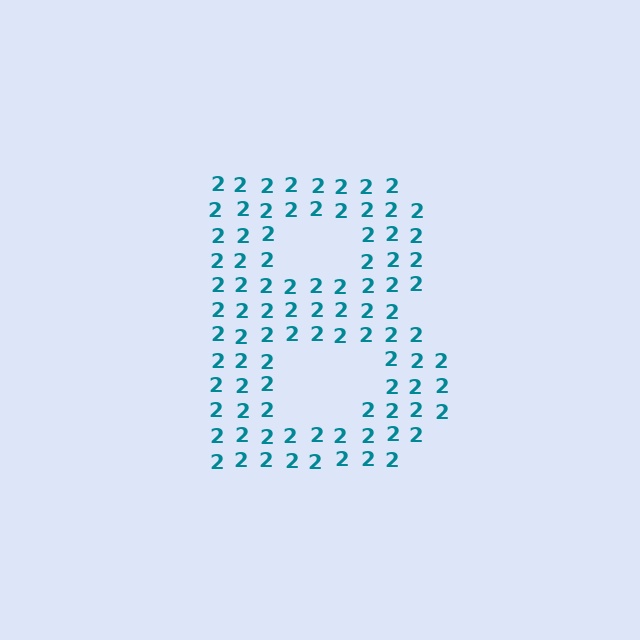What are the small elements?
The small elements are digit 2's.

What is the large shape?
The large shape is the letter B.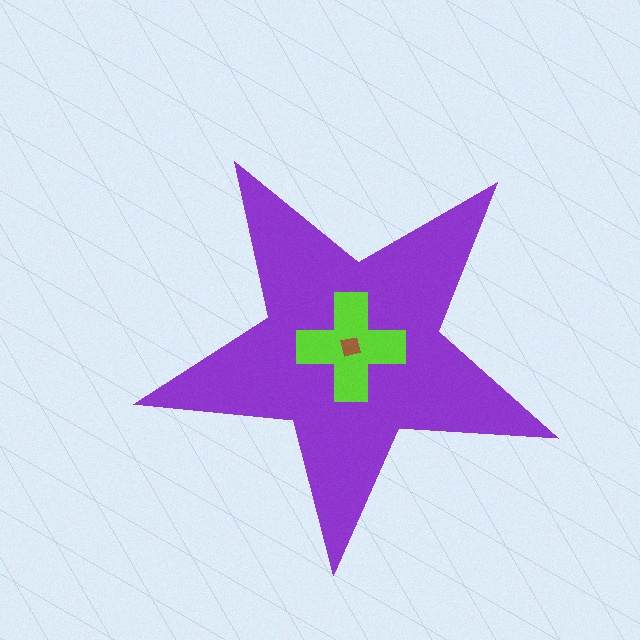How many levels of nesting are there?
3.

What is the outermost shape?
The purple star.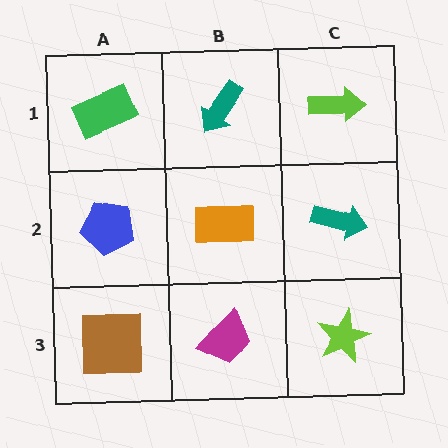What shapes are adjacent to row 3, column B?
An orange rectangle (row 2, column B), a brown square (row 3, column A), a lime star (row 3, column C).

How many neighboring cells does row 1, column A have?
2.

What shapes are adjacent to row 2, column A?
A green rectangle (row 1, column A), a brown square (row 3, column A), an orange rectangle (row 2, column B).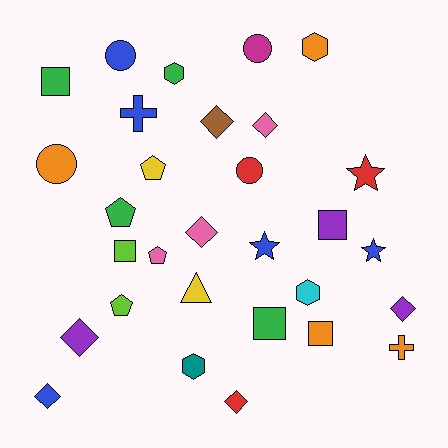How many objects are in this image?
There are 30 objects.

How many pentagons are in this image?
There are 4 pentagons.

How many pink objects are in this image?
There are 3 pink objects.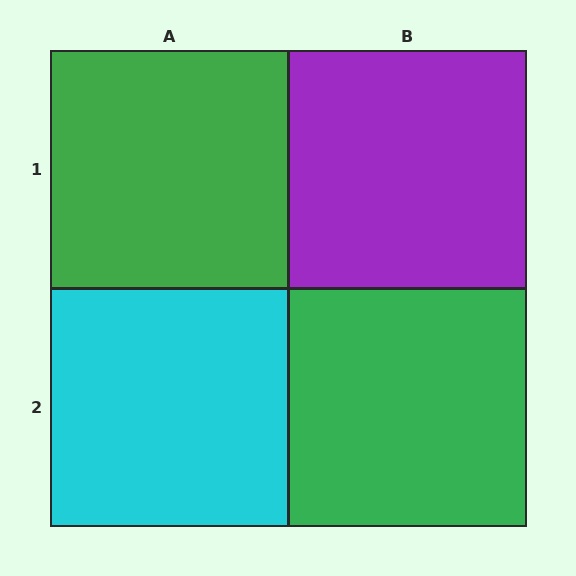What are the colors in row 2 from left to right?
Cyan, green.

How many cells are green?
2 cells are green.